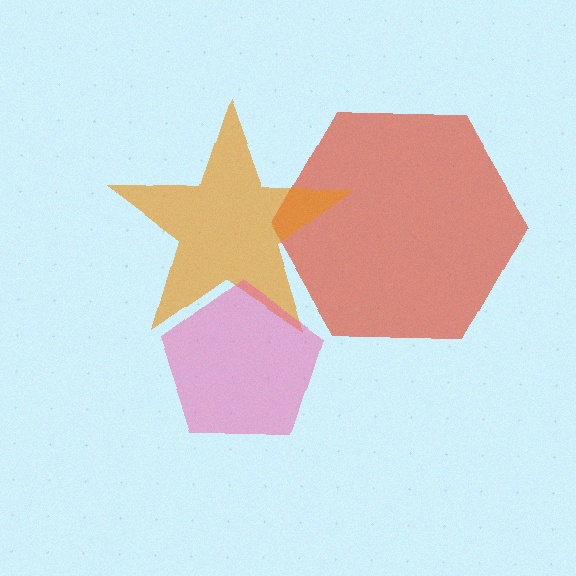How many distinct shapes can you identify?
There are 3 distinct shapes: a red hexagon, an orange star, a pink pentagon.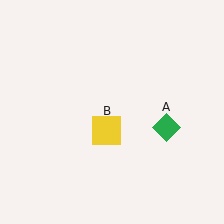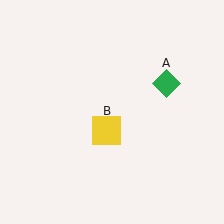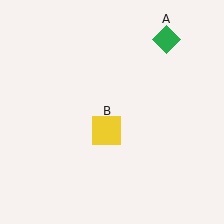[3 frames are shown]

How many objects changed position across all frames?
1 object changed position: green diamond (object A).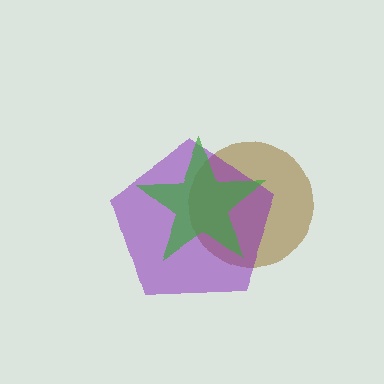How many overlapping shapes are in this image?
There are 3 overlapping shapes in the image.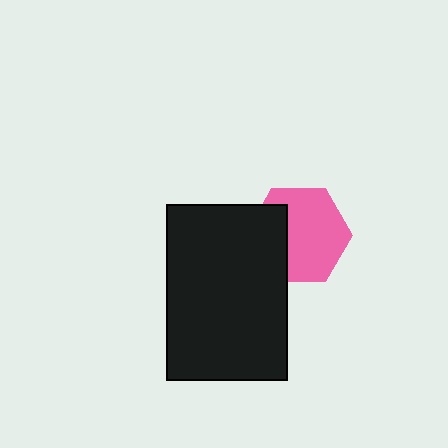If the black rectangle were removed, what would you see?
You would see the complete pink hexagon.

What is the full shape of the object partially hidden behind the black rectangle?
The partially hidden object is a pink hexagon.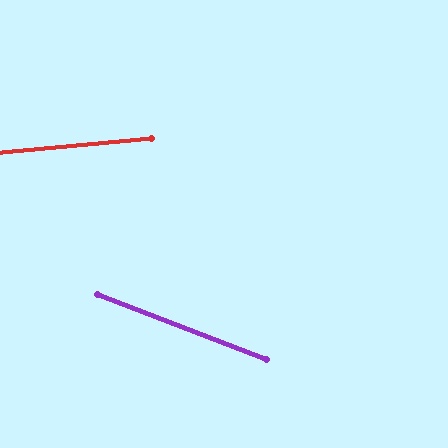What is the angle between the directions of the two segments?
Approximately 27 degrees.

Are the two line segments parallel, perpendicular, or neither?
Neither parallel nor perpendicular — they differ by about 27°.